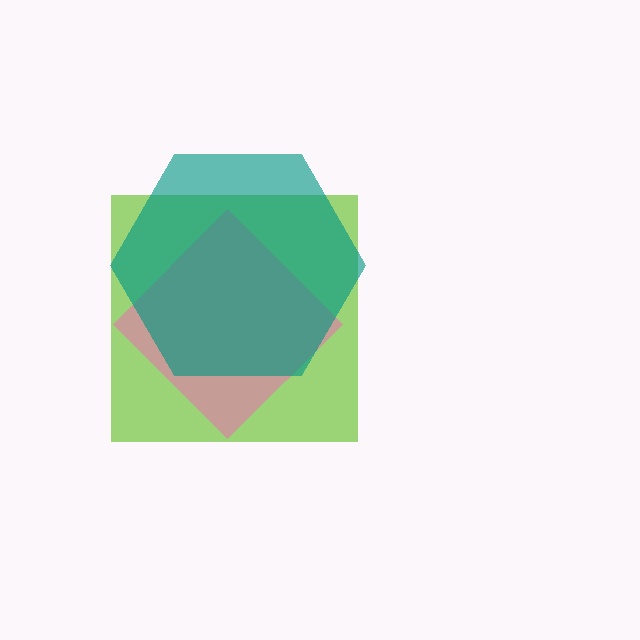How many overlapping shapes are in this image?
There are 3 overlapping shapes in the image.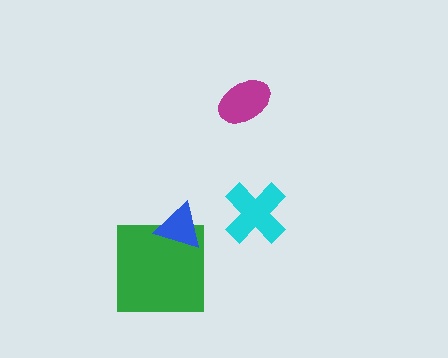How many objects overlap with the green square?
1 object overlaps with the green square.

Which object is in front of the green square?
The blue triangle is in front of the green square.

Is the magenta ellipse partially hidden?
No, no other shape covers it.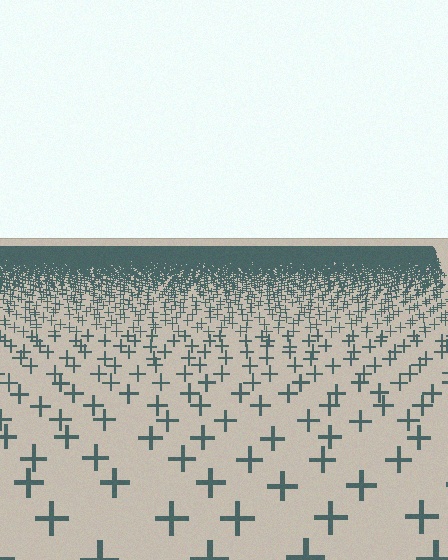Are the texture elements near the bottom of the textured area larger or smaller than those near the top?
Larger. Near the bottom, elements are closer to the viewer and appear at a bigger on-screen size.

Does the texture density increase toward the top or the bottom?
Density increases toward the top.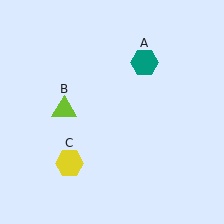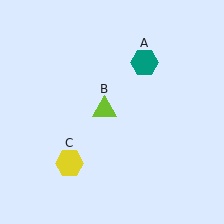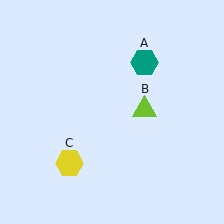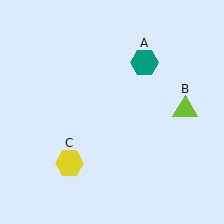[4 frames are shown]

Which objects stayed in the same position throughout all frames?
Teal hexagon (object A) and yellow hexagon (object C) remained stationary.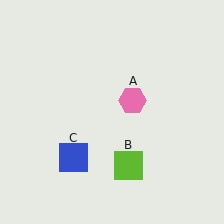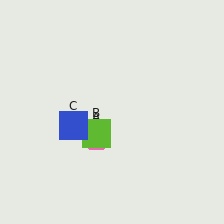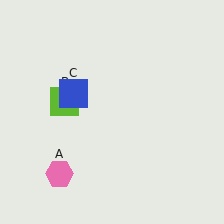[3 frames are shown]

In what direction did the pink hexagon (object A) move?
The pink hexagon (object A) moved down and to the left.